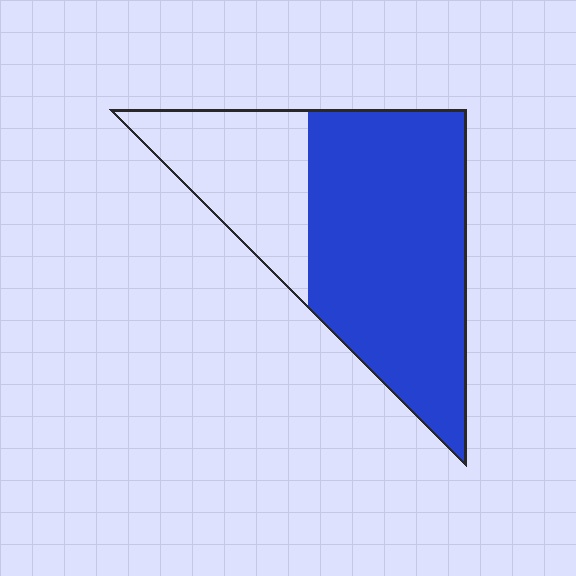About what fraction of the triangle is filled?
About two thirds (2/3).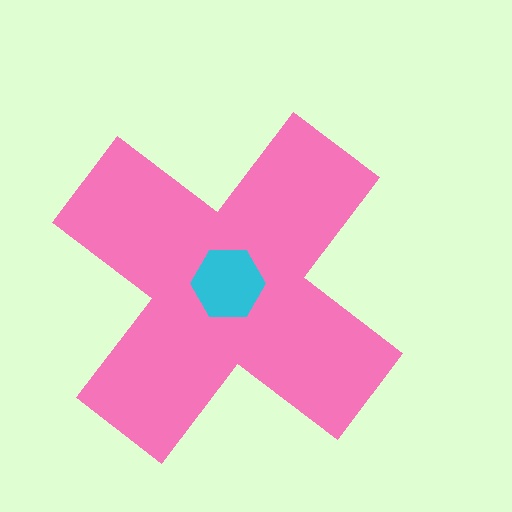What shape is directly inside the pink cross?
The cyan hexagon.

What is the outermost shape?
The pink cross.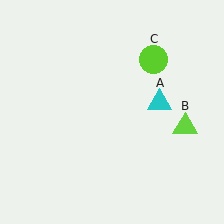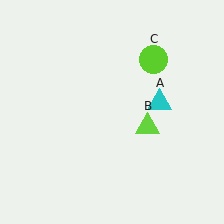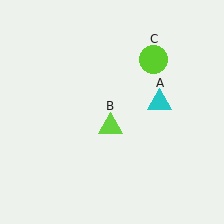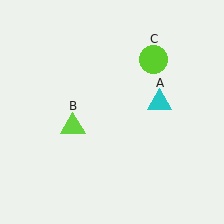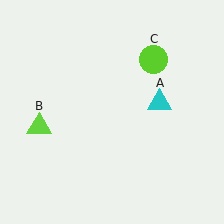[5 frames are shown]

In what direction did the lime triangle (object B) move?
The lime triangle (object B) moved left.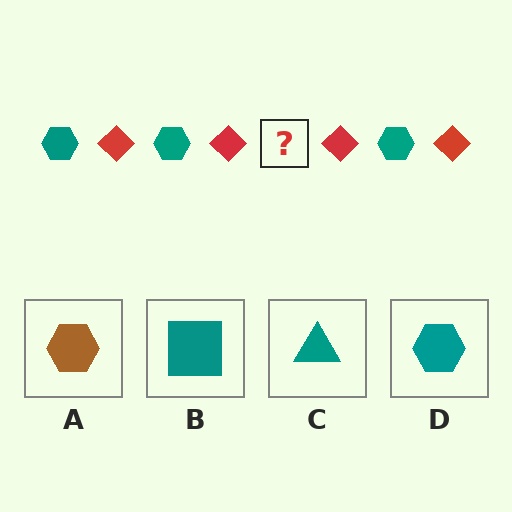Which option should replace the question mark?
Option D.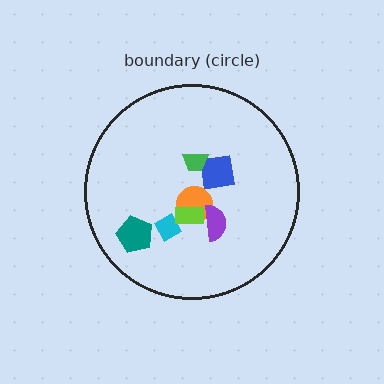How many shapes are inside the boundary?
7 inside, 0 outside.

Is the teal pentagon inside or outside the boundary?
Inside.